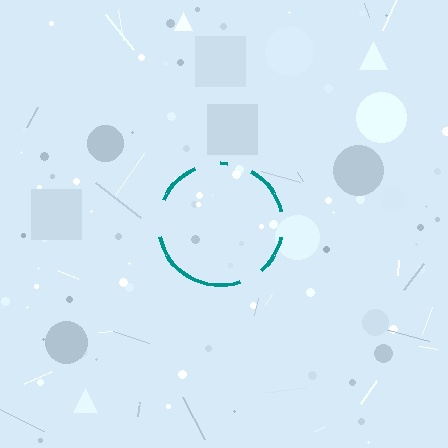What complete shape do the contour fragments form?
The contour fragments form a circle.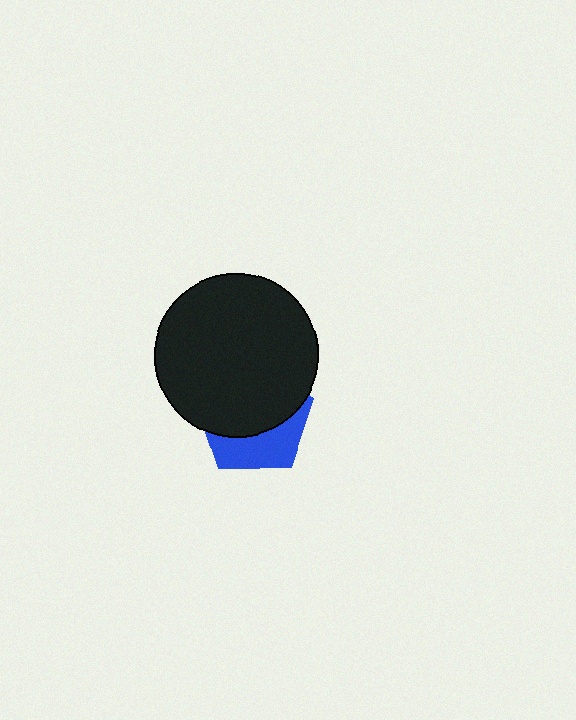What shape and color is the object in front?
The object in front is a black circle.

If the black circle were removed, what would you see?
You would see the complete blue pentagon.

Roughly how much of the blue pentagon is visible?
A small part of it is visible (roughly 37%).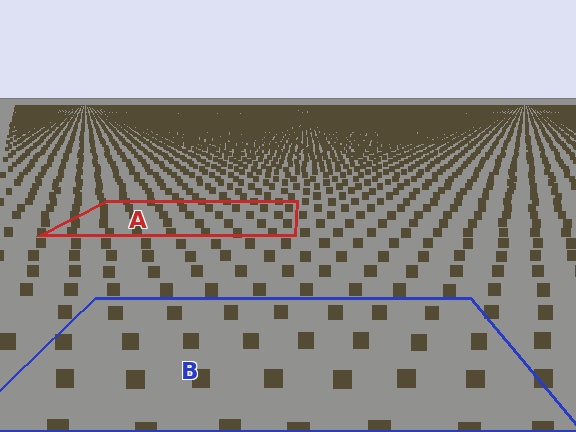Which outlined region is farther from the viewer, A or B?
Region A is farther from the viewer — the texture elements inside it appear smaller and more densely packed.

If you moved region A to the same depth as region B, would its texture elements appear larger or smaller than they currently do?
They would appear larger. At a closer depth, the same texture elements are projected at a bigger on-screen size.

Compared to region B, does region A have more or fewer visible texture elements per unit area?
Region A has more texture elements per unit area — they are packed more densely because it is farther away.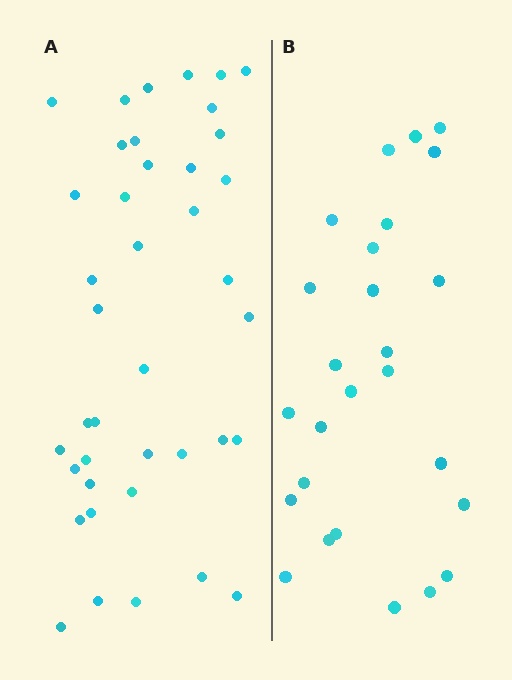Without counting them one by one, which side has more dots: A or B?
Region A (the left region) has more dots.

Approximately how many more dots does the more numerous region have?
Region A has approximately 15 more dots than region B.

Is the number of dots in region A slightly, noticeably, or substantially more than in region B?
Region A has substantially more. The ratio is roughly 1.5 to 1.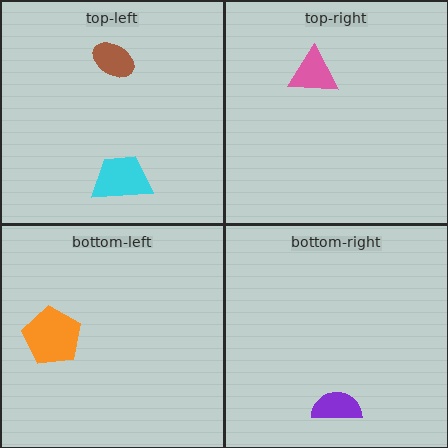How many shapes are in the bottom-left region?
1.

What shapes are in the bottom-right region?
The purple semicircle.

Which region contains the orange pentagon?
The bottom-left region.